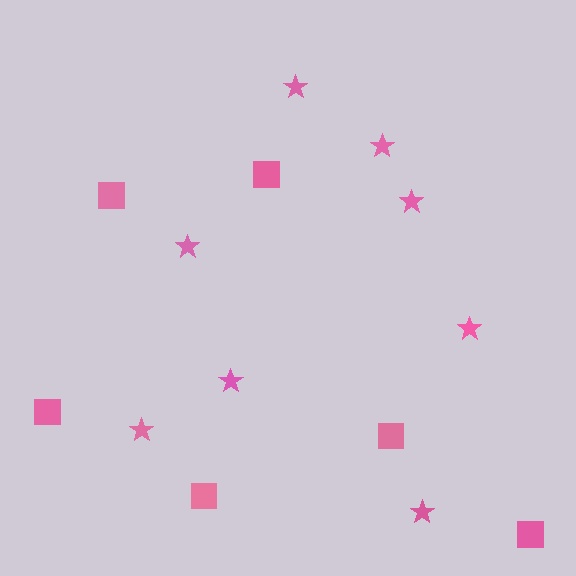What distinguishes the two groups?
There are 2 groups: one group of stars (8) and one group of squares (6).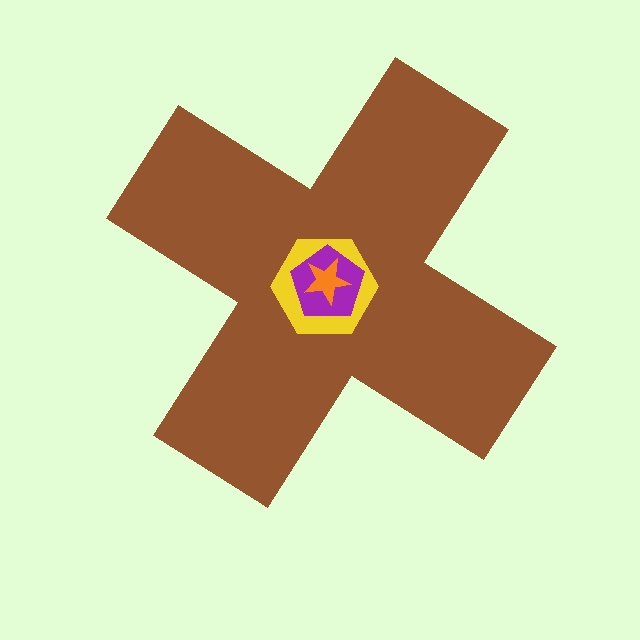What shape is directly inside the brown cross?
The yellow hexagon.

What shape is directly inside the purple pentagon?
The orange star.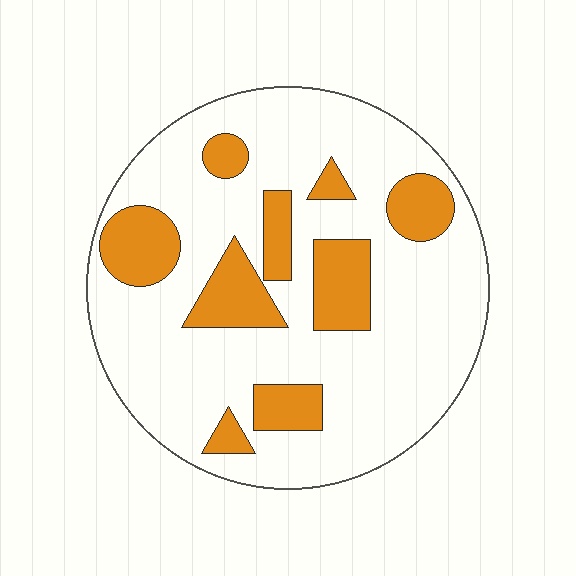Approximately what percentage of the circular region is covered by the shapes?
Approximately 25%.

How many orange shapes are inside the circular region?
9.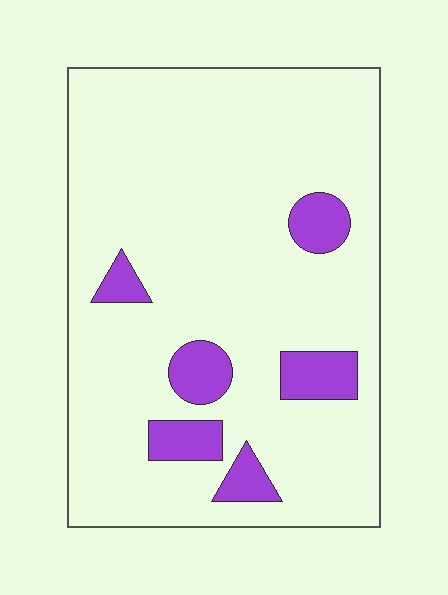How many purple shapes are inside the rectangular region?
6.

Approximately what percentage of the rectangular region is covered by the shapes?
Approximately 10%.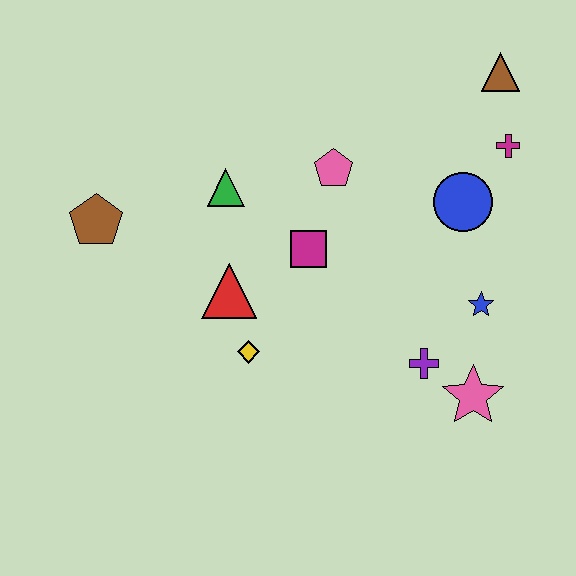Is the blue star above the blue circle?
No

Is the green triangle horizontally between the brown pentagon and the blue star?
Yes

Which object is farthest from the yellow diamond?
The brown triangle is farthest from the yellow diamond.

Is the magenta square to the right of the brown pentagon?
Yes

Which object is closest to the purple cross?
The pink star is closest to the purple cross.